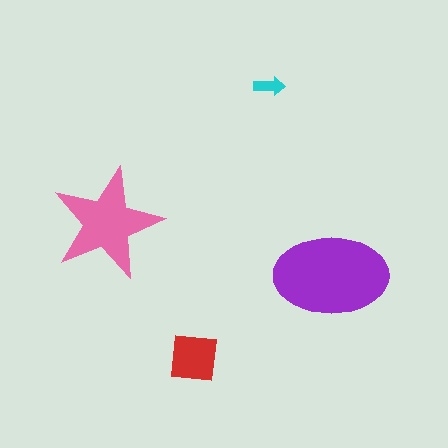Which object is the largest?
The purple ellipse.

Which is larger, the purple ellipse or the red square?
The purple ellipse.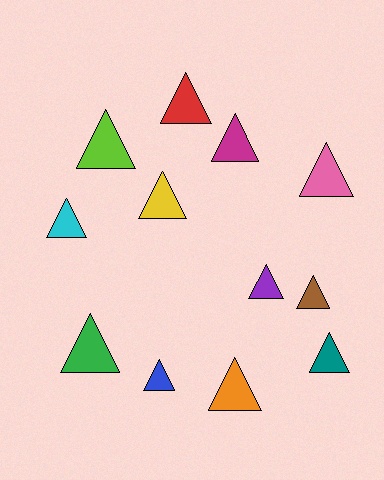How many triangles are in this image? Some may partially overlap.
There are 12 triangles.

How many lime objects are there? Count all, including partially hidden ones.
There is 1 lime object.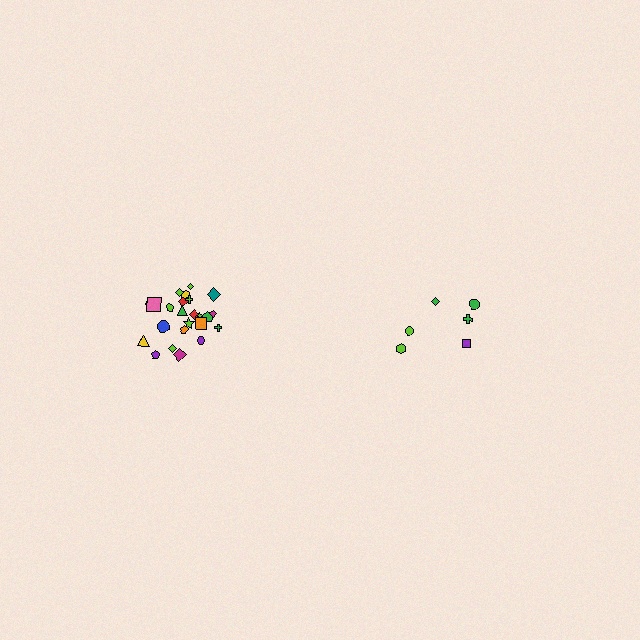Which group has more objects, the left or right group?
The left group.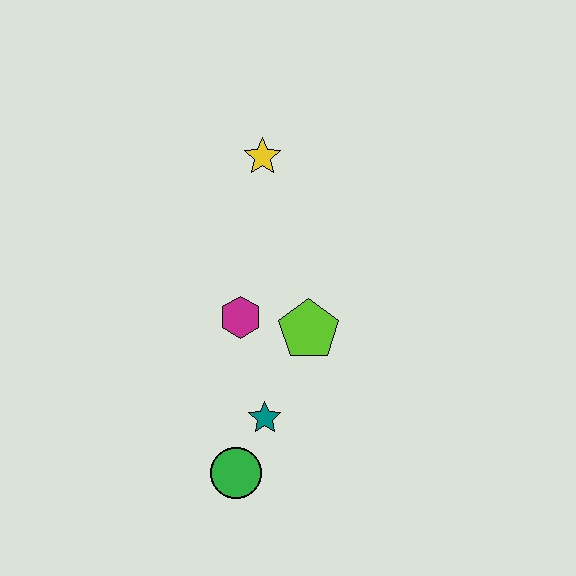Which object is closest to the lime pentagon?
The magenta hexagon is closest to the lime pentagon.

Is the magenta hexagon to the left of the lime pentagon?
Yes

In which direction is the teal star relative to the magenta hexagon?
The teal star is below the magenta hexagon.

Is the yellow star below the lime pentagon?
No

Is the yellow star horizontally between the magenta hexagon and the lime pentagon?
Yes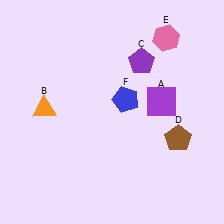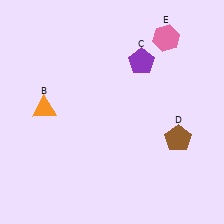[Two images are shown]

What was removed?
The blue pentagon (F), the purple square (A) were removed in Image 2.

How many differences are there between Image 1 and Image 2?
There are 2 differences between the two images.